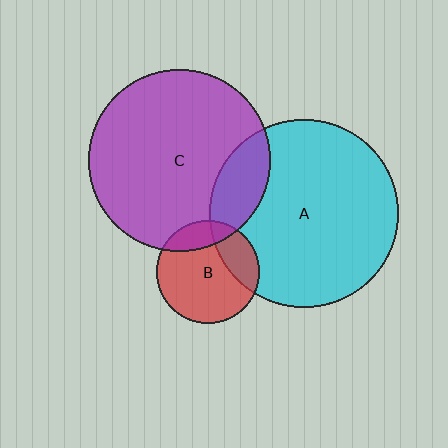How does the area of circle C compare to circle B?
Approximately 3.1 times.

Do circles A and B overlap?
Yes.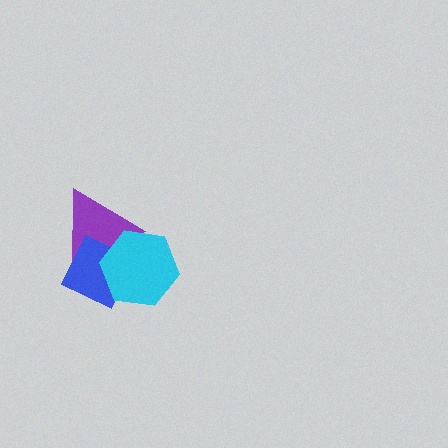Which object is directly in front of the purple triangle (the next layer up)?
The blue diamond is directly in front of the purple triangle.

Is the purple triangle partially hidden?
Yes, it is partially covered by another shape.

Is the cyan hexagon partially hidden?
No, no other shape covers it.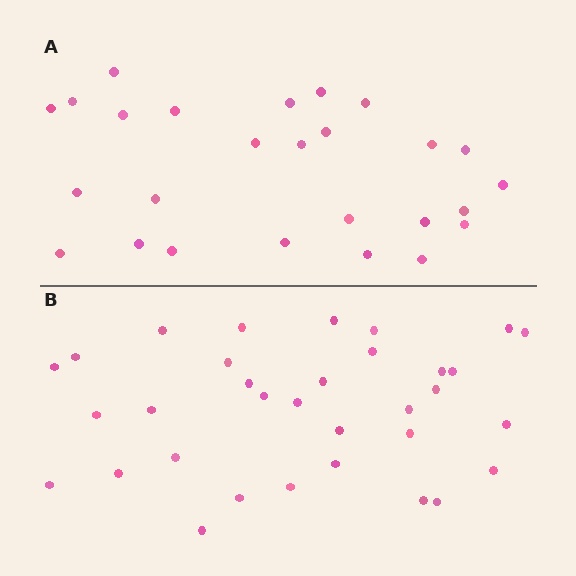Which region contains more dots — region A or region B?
Region B (the bottom region) has more dots.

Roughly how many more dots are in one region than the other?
Region B has roughly 8 or so more dots than region A.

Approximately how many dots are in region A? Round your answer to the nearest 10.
About 30 dots. (The exact count is 26, which rounds to 30.)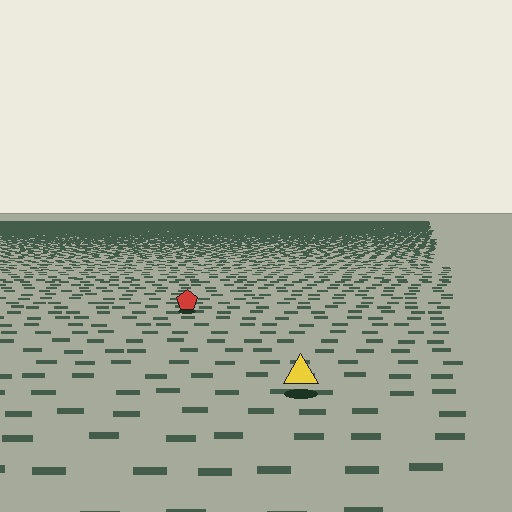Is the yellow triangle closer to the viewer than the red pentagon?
Yes. The yellow triangle is closer — you can tell from the texture gradient: the ground texture is coarser near it.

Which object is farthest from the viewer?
The red pentagon is farthest from the viewer. It appears smaller and the ground texture around it is denser.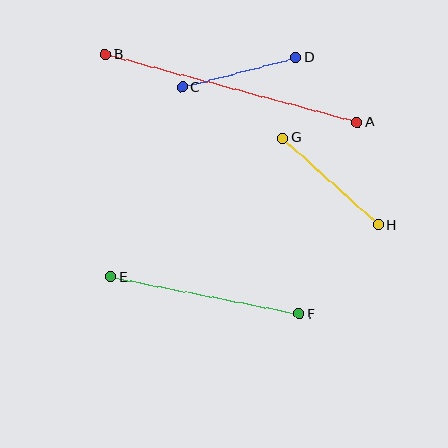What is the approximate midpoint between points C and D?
The midpoint is at approximately (239, 72) pixels.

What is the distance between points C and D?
The distance is approximately 117 pixels.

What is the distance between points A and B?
The distance is approximately 261 pixels.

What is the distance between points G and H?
The distance is approximately 129 pixels.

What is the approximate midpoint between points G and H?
The midpoint is at approximately (331, 181) pixels.